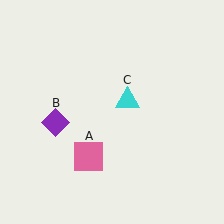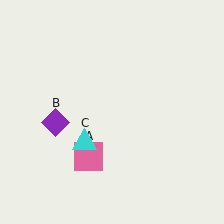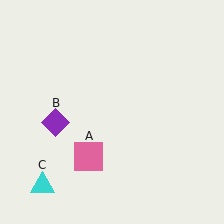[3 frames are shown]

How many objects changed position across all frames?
1 object changed position: cyan triangle (object C).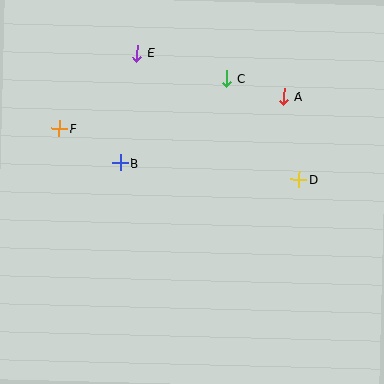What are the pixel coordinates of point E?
Point E is at (137, 53).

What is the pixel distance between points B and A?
The distance between B and A is 178 pixels.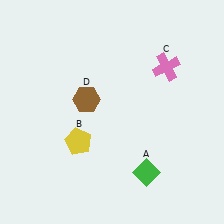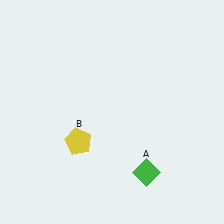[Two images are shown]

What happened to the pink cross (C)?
The pink cross (C) was removed in Image 2. It was in the top-right area of Image 1.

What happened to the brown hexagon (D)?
The brown hexagon (D) was removed in Image 2. It was in the top-left area of Image 1.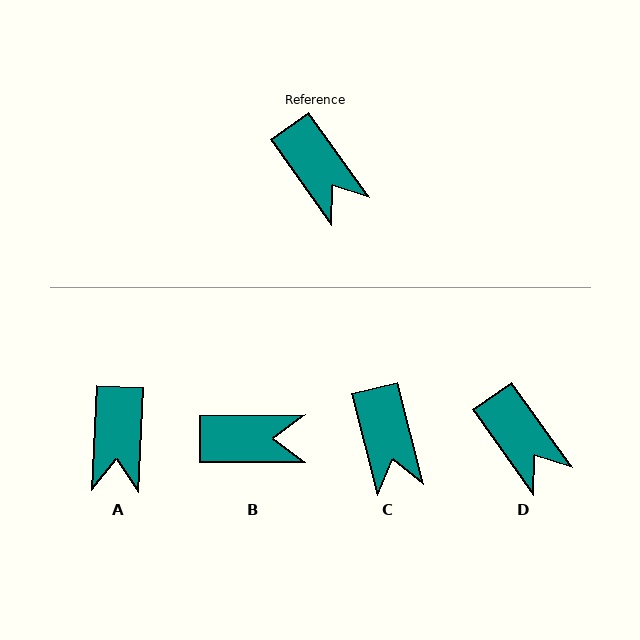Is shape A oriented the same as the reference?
No, it is off by about 38 degrees.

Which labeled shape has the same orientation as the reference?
D.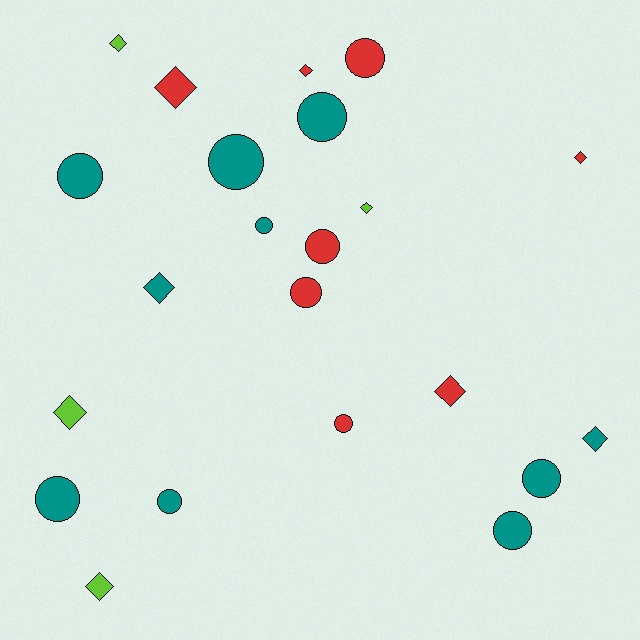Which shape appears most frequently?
Circle, with 12 objects.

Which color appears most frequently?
Teal, with 10 objects.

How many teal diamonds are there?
There are 2 teal diamonds.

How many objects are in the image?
There are 22 objects.